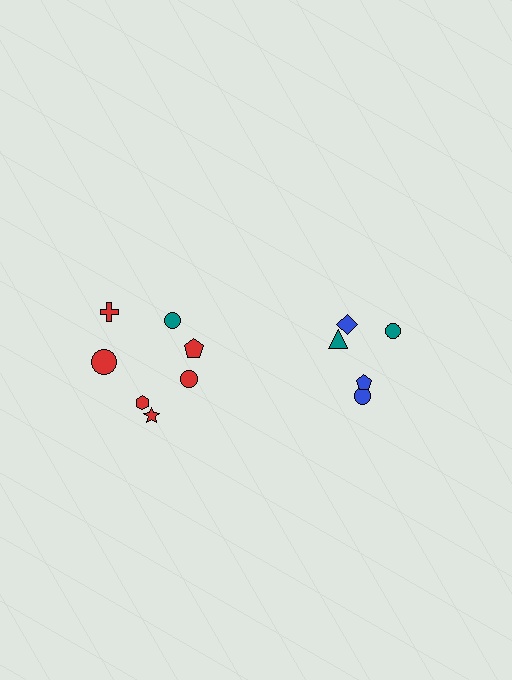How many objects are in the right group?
There are 5 objects.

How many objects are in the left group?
There are 7 objects.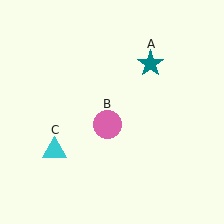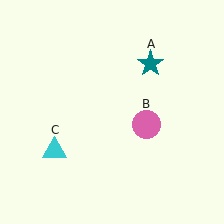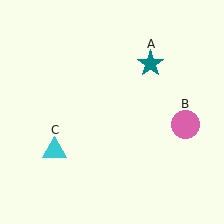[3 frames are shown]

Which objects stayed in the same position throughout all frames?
Teal star (object A) and cyan triangle (object C) remained stationary.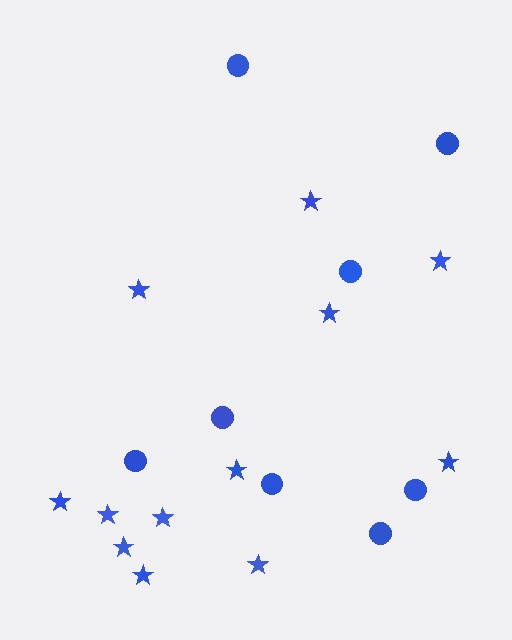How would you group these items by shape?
There are 2 groups: one group of stars (12) and one group of circles (8).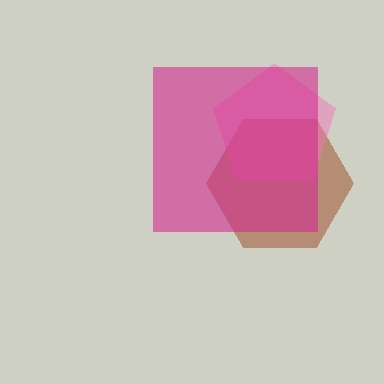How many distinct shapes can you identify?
There are 3 distinct shapes: a brown hexagon, a pink pentagon, a magenta square.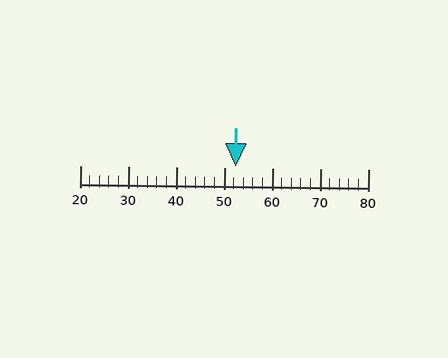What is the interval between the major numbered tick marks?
The major tick marks are spaced 10 units apart.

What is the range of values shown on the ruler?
The ruler shows values from 20 to 80.